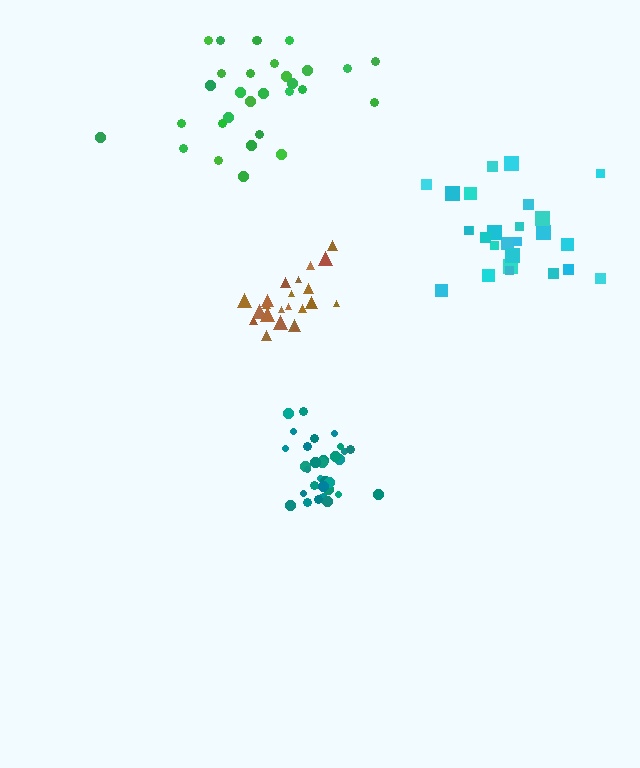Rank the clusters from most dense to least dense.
teal, brown, cyan, green.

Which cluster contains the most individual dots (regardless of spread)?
Teal (31).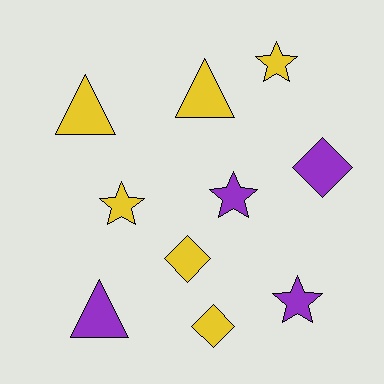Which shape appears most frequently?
Star, with 4 objects.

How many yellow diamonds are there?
There are 2 yellow diamonds.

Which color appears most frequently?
Yellow, with 6 objects.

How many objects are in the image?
There are 10 objects.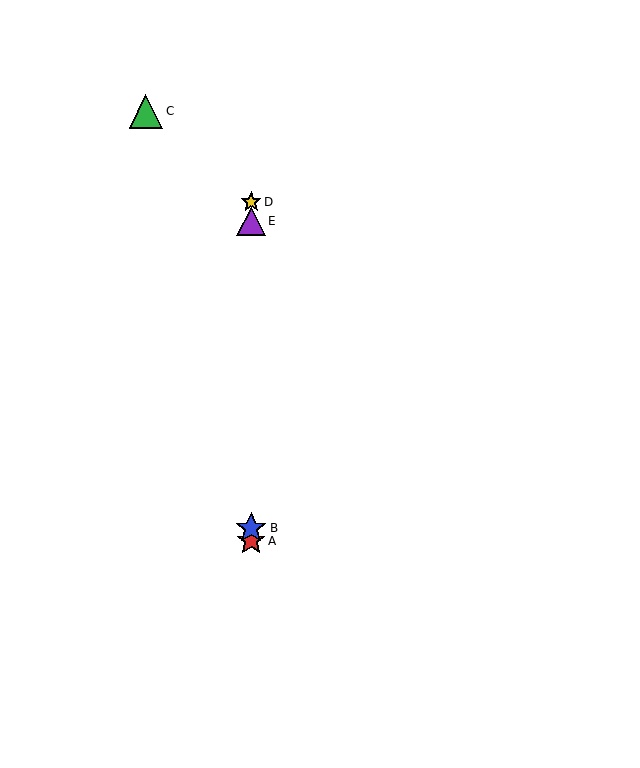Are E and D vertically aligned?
Yes, both are at x≈251.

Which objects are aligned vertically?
Objects A, B, D, E are aligned vertically.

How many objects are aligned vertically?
4 objects (A, B, D, E) are aligned vertically.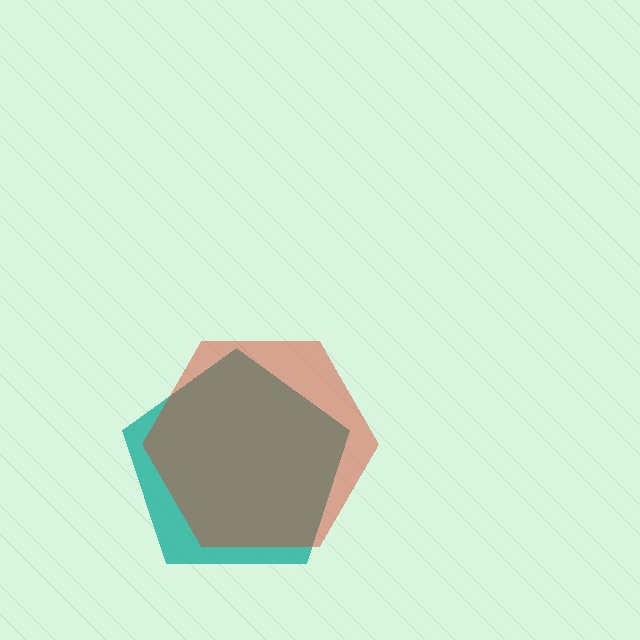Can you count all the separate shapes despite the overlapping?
Yes, there are 2 separate shapes.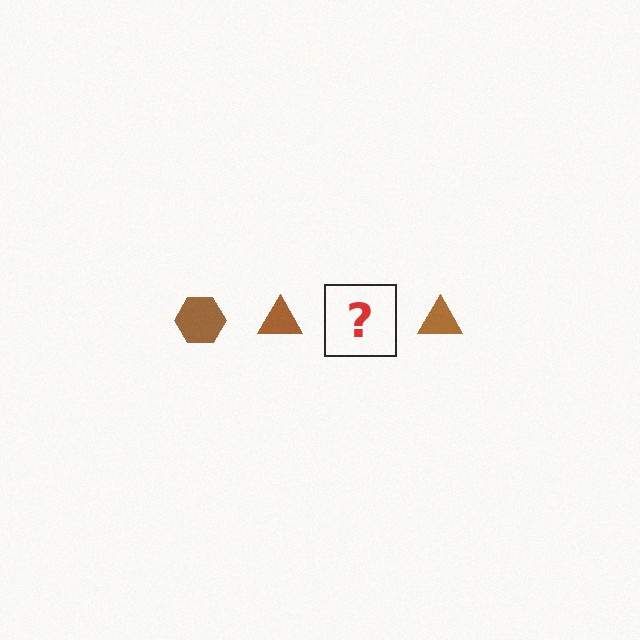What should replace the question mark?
The question mark should be replaced with a brown hexagon.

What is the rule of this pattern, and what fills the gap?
The rule is that the pattern cycles through hexagon, triangle shapes in brown. The gap should be filled with a brown hexagon.